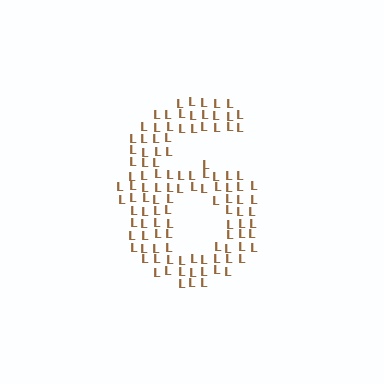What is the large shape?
The large shape is the digit 6.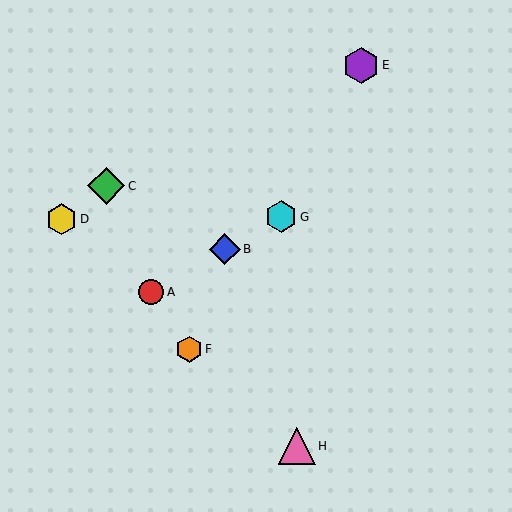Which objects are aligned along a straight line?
Objects A, B, G are aligned along a straight line.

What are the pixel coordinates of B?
Object B is at (225, 249).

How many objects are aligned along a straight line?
3 objects (A, B, G) are aligned along a straight line.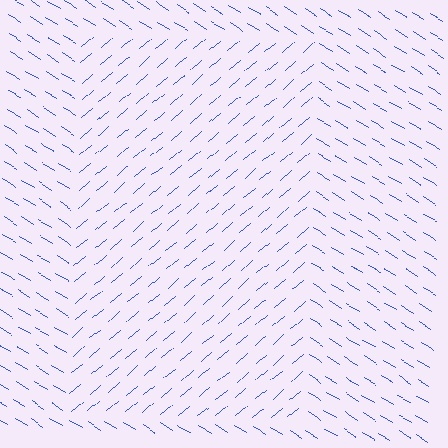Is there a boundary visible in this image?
Yes, there is a texture boundary formed by a change in line orientation.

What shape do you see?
I see a rectangle.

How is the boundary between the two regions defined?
The boundary is defined purely by a change in line orientation (approximately 72 degrees difference). All lines are the same color and thickness.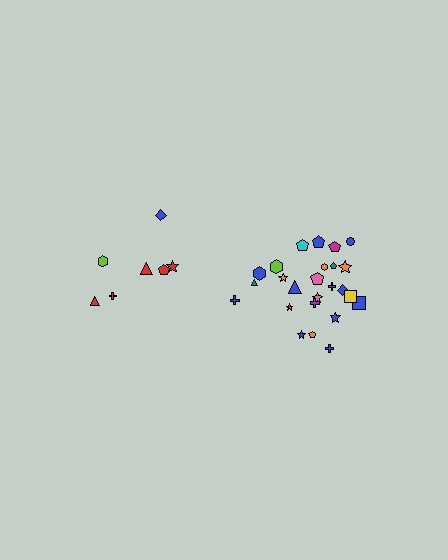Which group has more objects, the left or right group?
The right group.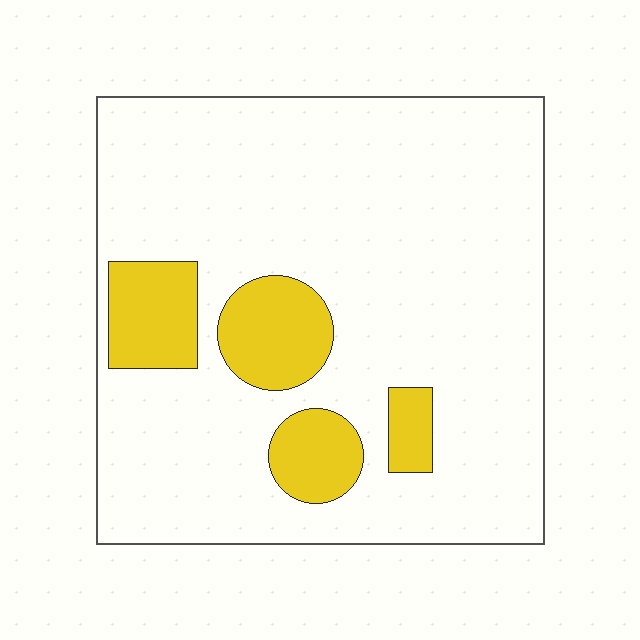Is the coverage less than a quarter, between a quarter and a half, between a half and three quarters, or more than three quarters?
Less than a quarter.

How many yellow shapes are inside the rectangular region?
4.